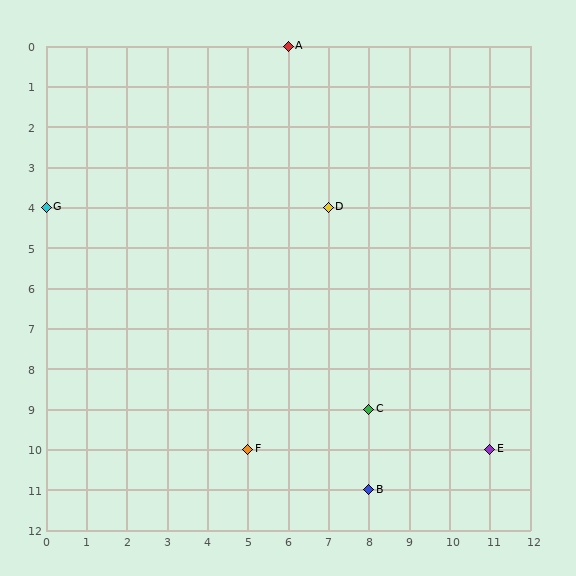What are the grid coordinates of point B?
Point B is at grid coordinates (8, 11).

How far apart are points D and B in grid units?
Points D and B are 1 column and 7 rows apart (about 7.1 grid units diagonally).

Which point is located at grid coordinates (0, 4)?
Point G is at (0, 4).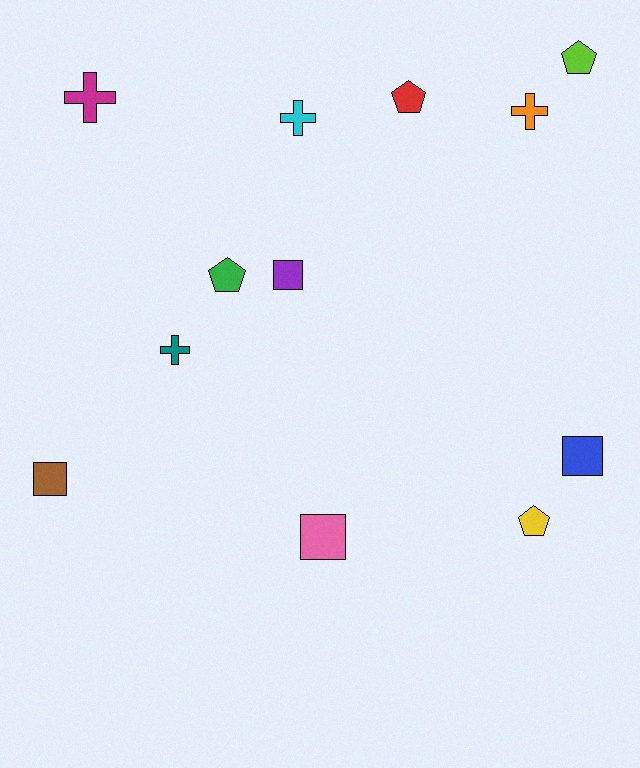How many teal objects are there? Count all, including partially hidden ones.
There is 1 teal object.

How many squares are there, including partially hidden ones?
There are 4 squares.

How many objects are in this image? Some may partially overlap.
There are 12 objects.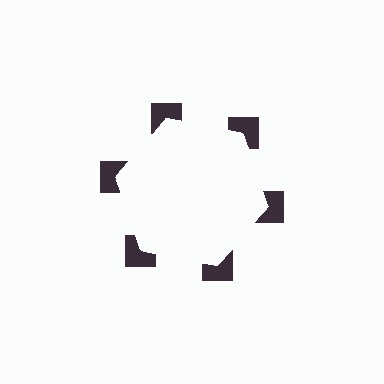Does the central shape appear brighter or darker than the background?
It typically appears slightly brighter than the background, even though no actual brightness change is drawn.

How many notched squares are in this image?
There are 6 — one at each vertex of the illusory hexagon.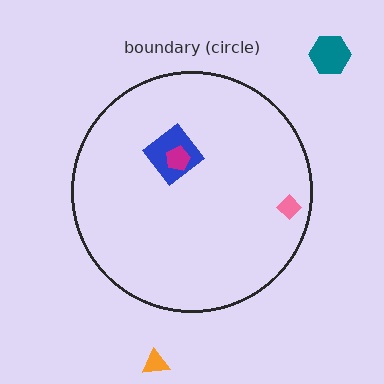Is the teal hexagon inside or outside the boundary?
Outside.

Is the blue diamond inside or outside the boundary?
Inside.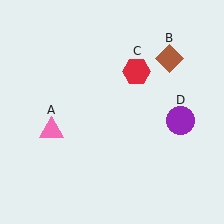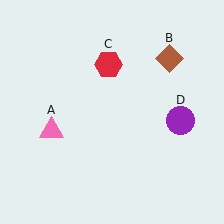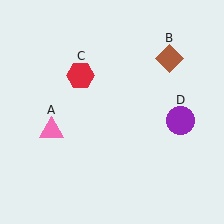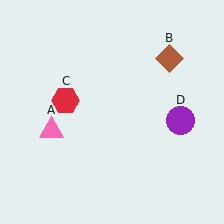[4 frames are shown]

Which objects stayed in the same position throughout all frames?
Pink triangle (object A) and brown diamond (object B) and purple circle (object D) remained stationary.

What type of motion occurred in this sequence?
The red hexagon (object C) rotated counterclockwise around the center of the scene.